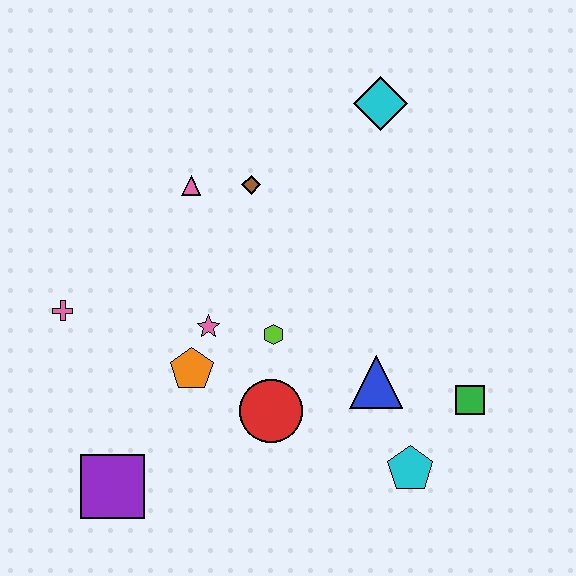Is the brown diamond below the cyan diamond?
Yes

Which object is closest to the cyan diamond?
The brown diamond is closest to the cyan diamond.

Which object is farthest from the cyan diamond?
The purple square is farthest from the cyan diamond.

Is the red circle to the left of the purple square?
No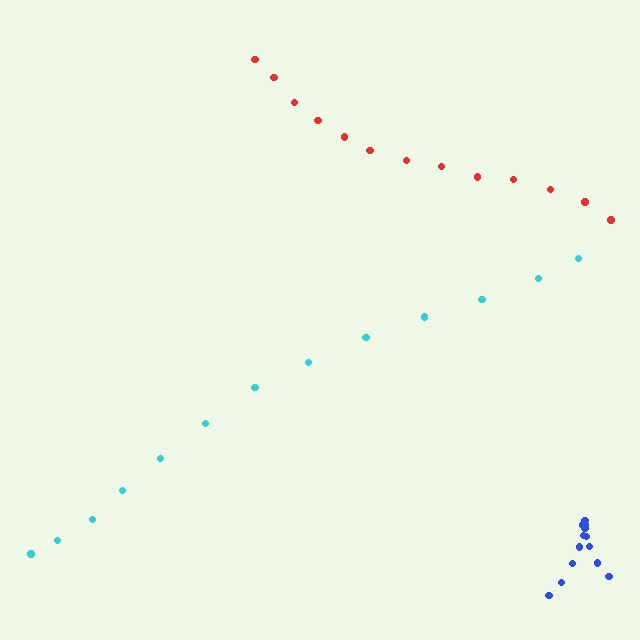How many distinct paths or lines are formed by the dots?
There are 3 distinct paths.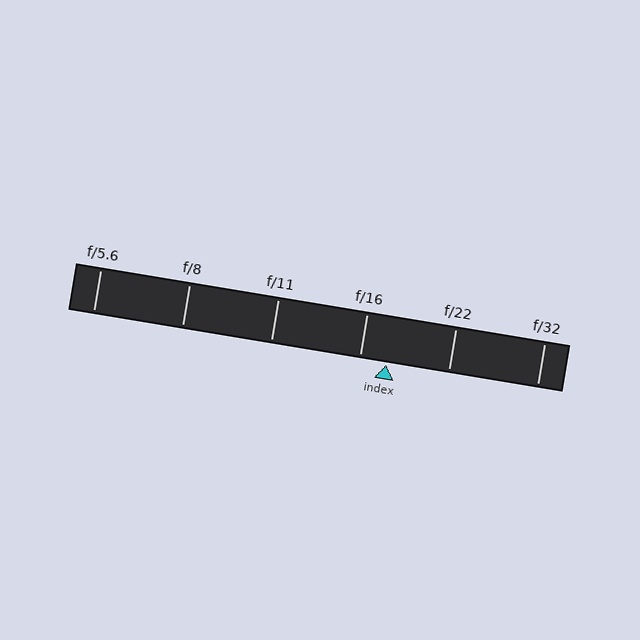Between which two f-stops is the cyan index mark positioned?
The index mark is between f/16 and f/22.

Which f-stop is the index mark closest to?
The index mark is closest to f/16.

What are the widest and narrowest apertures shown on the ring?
The widest aperture shown is f/5.6 and the narrowest is f/32.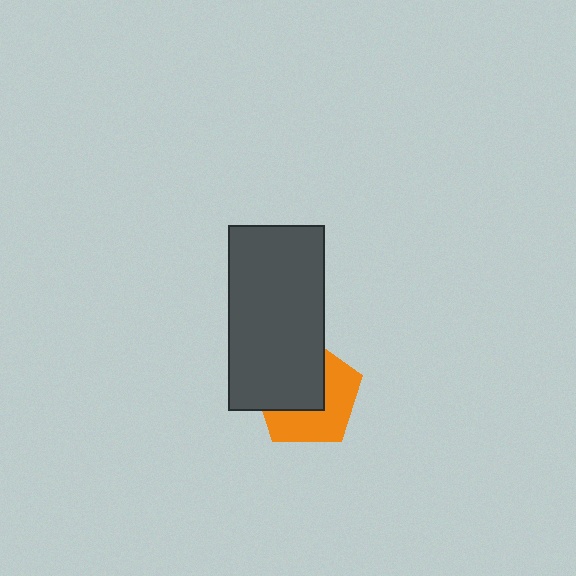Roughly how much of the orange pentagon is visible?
About half of it is visible (roughly 49%).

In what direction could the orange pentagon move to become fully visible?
The orange pentagon could move toward the lower-right. That would shift it out from behind the dark gray rectangle entirely.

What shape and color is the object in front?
The object in front is a dark gray rectangle.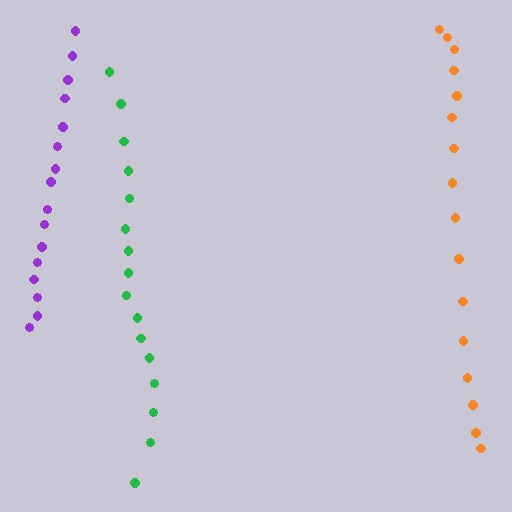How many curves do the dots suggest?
There are 3 distinct paths.